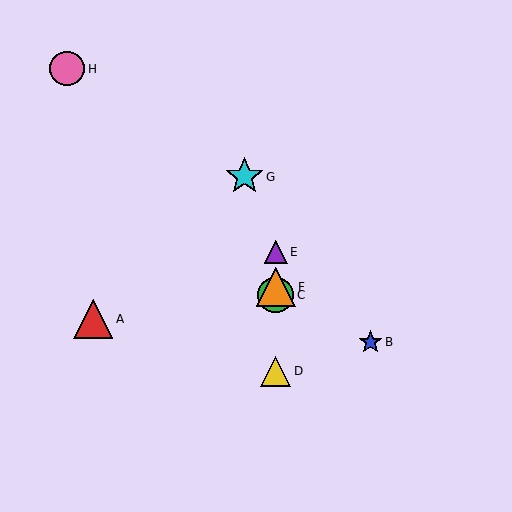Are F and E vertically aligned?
Yes, both are at x≈276.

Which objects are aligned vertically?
Objects C, D, E, F are aligned vertically.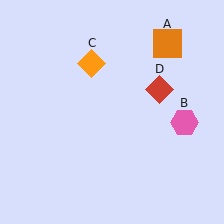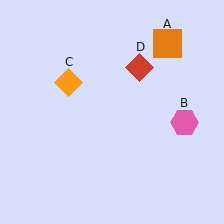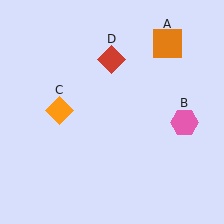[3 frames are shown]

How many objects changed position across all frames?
2 objects changed position: orange diamond (object C), red diamond (object D).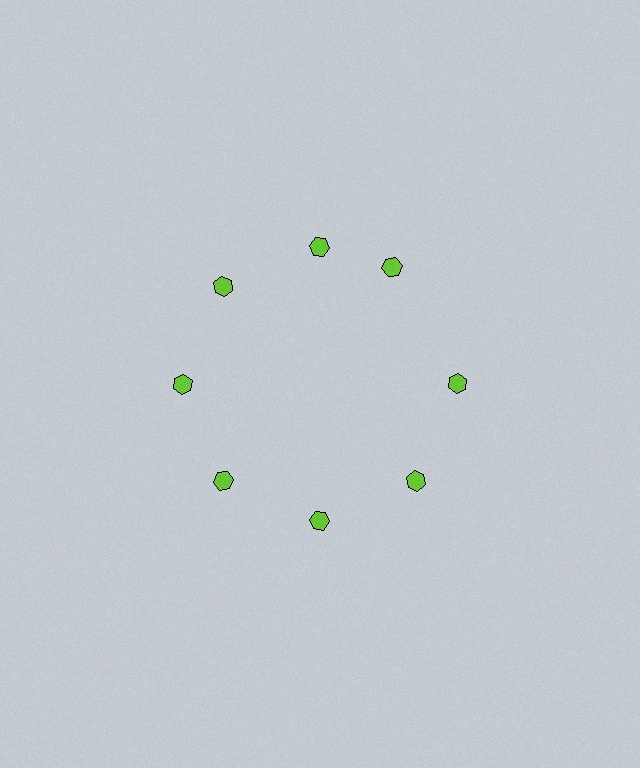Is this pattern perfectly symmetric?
No. The 8 lime hexagons are arranged in a ring, but one element near the 2 o'clock position is rotated out of alignment along the ring, breaking the 8-fold rotational symmetry.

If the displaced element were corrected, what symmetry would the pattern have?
It would have 8-fold rotational symmetry — the pattern would map onto itself every 45 degrees.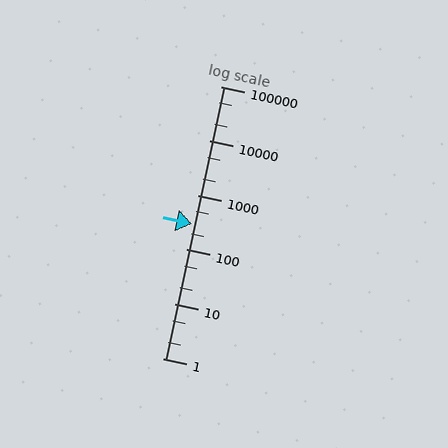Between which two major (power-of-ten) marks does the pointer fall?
The pointer is between 100 and 1000.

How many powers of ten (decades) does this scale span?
The scale spans 5 decades, from 1 to 100000.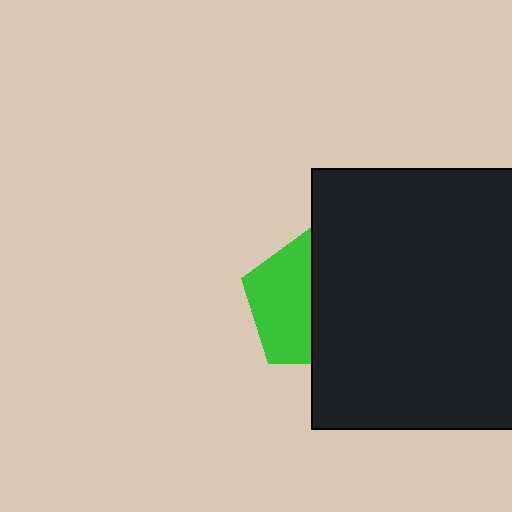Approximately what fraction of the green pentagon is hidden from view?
Roughly 51% of the green pentagon is hidden behind the black square.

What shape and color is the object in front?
The object in front is a black square.